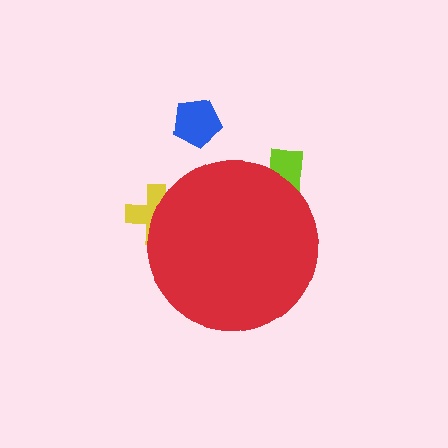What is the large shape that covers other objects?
A red circle.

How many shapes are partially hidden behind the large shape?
2 shapes are partially hidden.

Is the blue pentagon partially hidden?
No, the blue pentagon is fully visible.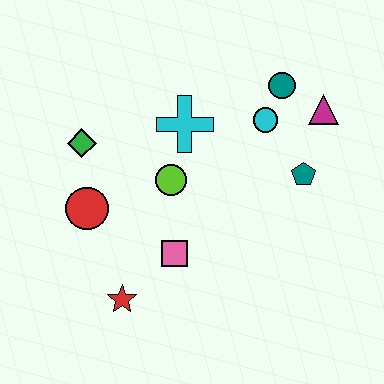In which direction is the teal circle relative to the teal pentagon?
The teal circle is above the teal pentagon.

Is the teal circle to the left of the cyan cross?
No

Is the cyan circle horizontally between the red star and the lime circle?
No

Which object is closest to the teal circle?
The cyan circle is closest to the teal circle.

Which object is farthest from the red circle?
The magenta triangle is farthest from the red circle.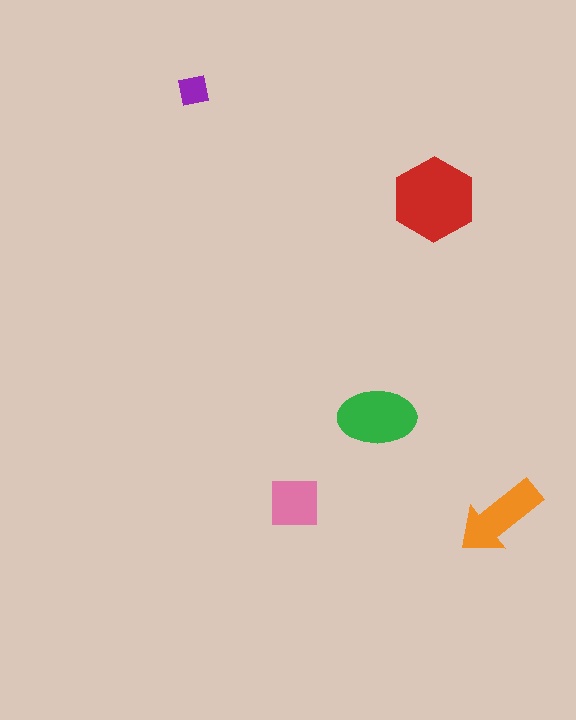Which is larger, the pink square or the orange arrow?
The orange arrow.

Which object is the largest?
The red hexagon.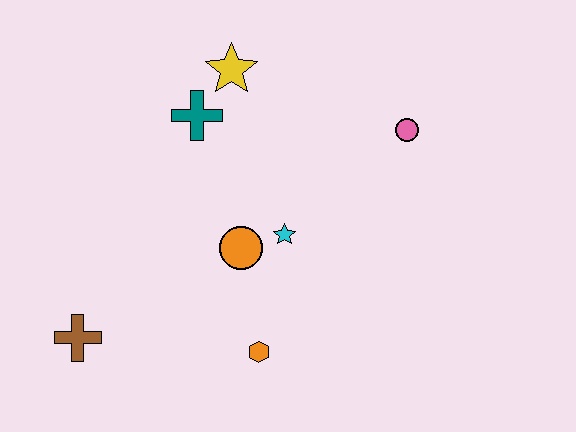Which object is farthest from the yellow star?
The brown cross is farthest from the yellow star.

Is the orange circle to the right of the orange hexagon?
No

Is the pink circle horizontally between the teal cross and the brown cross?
No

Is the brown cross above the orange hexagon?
Yes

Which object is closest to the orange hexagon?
The orange circle is closest to the orange hexagon.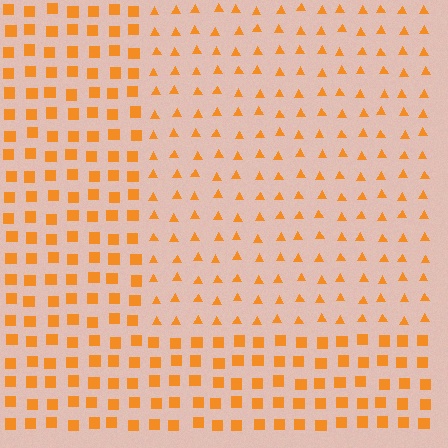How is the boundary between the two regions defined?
The boundary is defined by a change in element shape: triangles inside vs. squares outside. All elements share the same color and spacing.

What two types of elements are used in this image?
The image uses triangles inside the rectangle region and squares outside it.